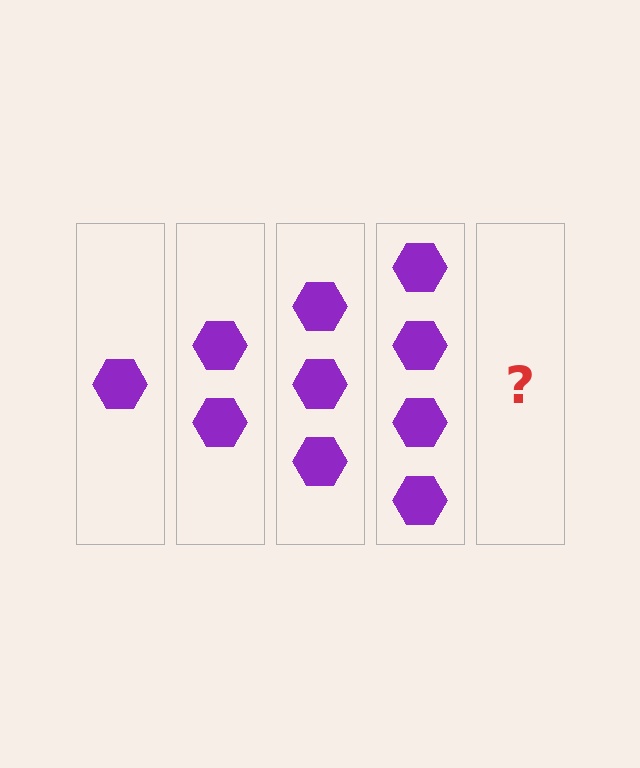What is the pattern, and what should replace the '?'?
The pattern is that each step adds one more hexagon. The '?' should be 5 hexagons.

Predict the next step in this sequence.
The next step is 5 hexagons.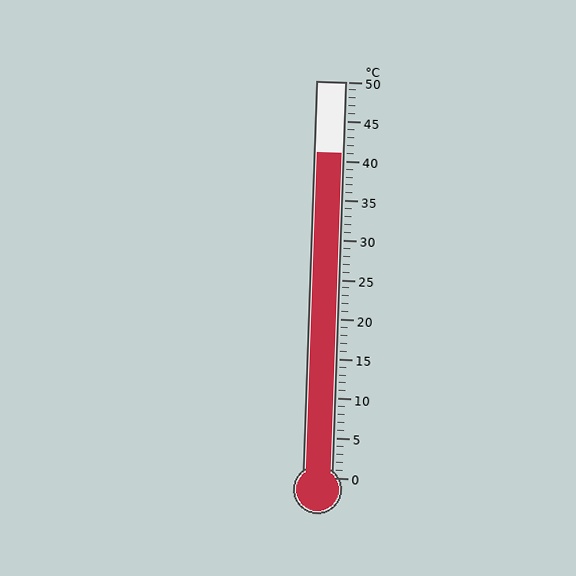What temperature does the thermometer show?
The thermometer shows approximately 41°C.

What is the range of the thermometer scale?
The thermometer scale ranges from 0°C to 50°C.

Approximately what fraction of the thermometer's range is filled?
The thermometer is filled to approximately 80% of its range.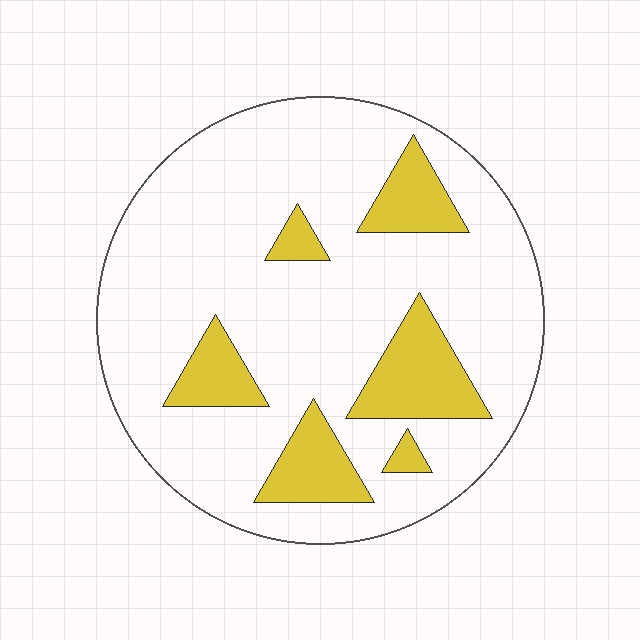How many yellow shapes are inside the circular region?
6.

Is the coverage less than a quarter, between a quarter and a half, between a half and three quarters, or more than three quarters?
Less than a quarter.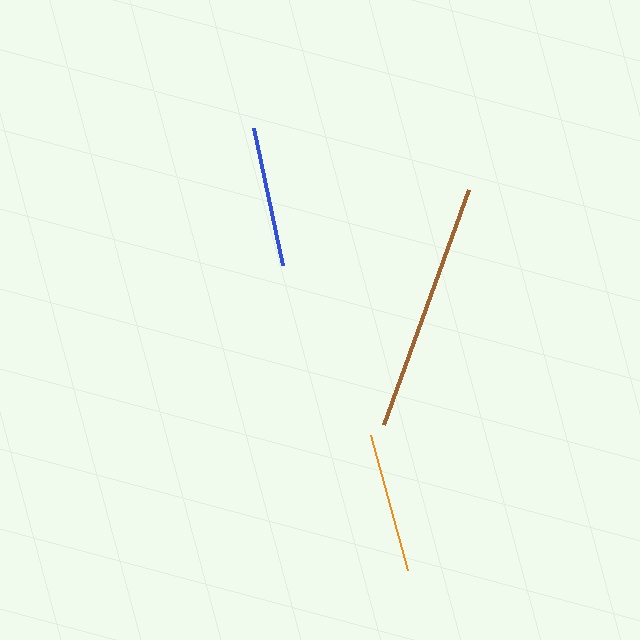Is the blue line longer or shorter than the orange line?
The orange line is longer than the blue line.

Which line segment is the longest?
The brown line is the longest at approximately 249 pixels.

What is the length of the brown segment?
The brown segment is approximately 249 pixels long.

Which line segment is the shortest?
The blue line is the shortest at approximately 140 pixels.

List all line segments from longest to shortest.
From longest to shortest: brown, orange, blue.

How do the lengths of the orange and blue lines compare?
The orange and blue lines are approximately the same length.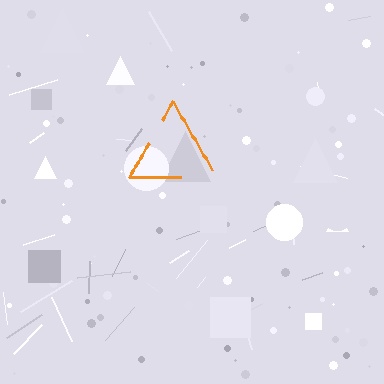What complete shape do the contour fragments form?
The contour fragments form a triangle.